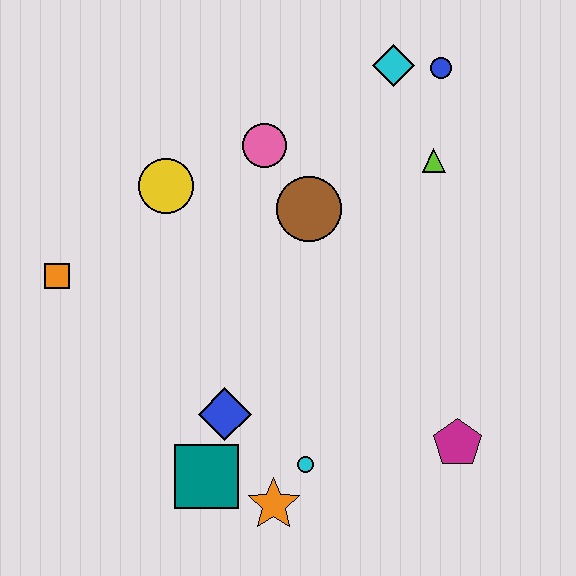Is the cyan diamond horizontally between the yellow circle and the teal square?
No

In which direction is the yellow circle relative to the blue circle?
The yellow circle is to the left of the blue circle.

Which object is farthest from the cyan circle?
The blue circle is farthest from the cyan circle.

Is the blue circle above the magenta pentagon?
Yes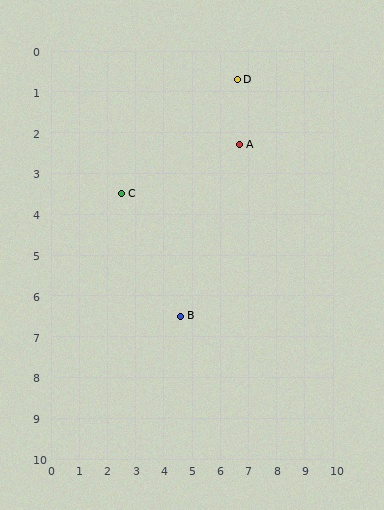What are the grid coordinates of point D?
Point D is at approximately (6.6, 0.7).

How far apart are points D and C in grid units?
Points D and C are about 5.0 grid units apart.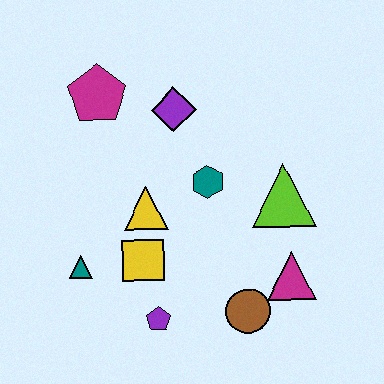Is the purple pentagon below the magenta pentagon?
Yes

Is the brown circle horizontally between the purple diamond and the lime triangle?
Yes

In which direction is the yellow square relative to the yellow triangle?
The yellow square is below the yellow triangle.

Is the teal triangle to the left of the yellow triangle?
Yes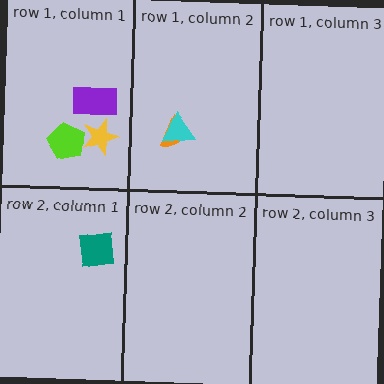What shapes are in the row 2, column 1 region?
The teal square.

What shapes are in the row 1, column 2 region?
The orange semicircle, the cyan triangle.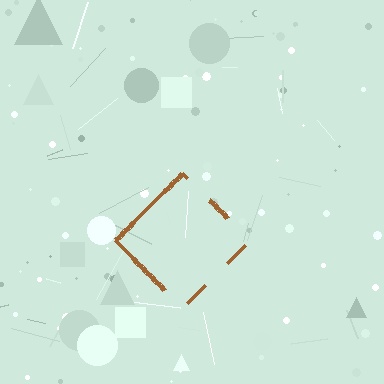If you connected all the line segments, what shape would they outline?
They would outline a diamond.